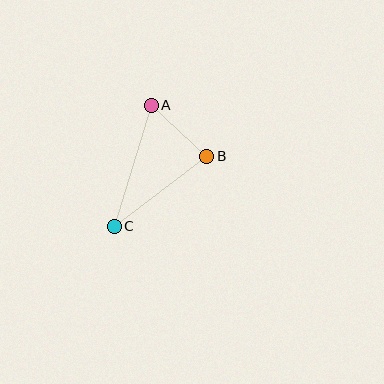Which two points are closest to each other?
Points A and B are closest to each other.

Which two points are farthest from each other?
Points A and C are farthest from each other.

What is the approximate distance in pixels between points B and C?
The distance between B and C is approximately 116 pixels.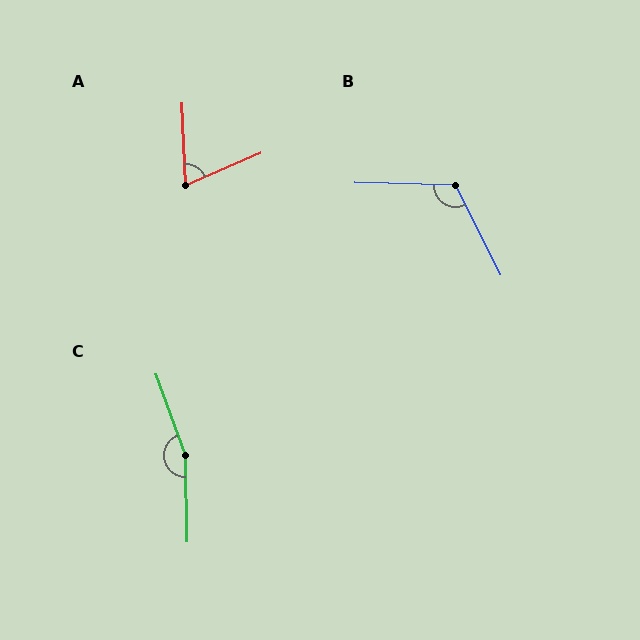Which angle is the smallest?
A, at approximately 69 degrees.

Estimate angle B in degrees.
Approximately 118 degrees.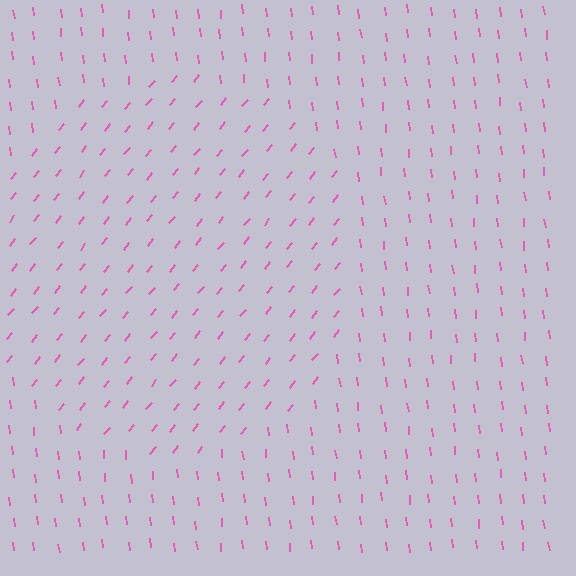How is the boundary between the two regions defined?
The boundary is defined purely by a change in line orientation (approximately 45 degrees difference). All lines are the same color and thickness.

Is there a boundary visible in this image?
Yes, there is a texture boundary formed by a change in line orientation.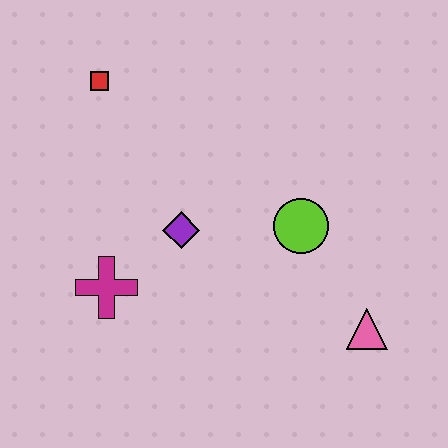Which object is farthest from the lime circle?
The red square is farthest from the lime circle.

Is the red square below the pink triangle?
No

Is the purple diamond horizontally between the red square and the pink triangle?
Yes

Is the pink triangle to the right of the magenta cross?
Yes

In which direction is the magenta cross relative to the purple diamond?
The magenta cross is to the left of the purple diamond.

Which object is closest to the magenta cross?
The purple diamond is closest to the magenta cross.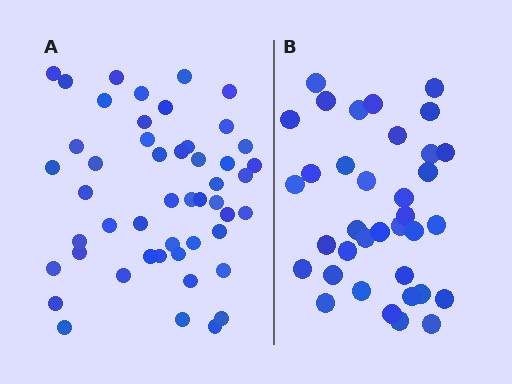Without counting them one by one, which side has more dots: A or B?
Region A (the left region) has more dots.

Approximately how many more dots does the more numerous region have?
Region A has approximately 15 more dots than region B.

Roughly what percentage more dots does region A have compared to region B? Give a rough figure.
About 35% more.